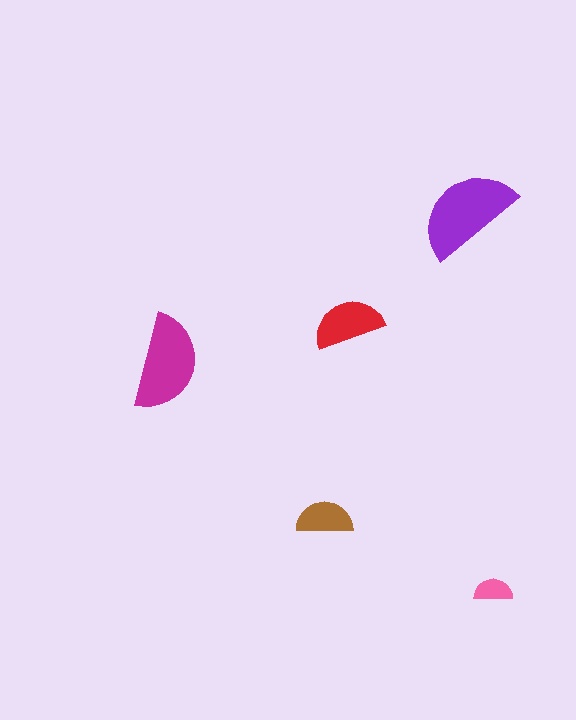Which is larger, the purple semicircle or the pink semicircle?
The purple one.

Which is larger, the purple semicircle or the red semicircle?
The purple one.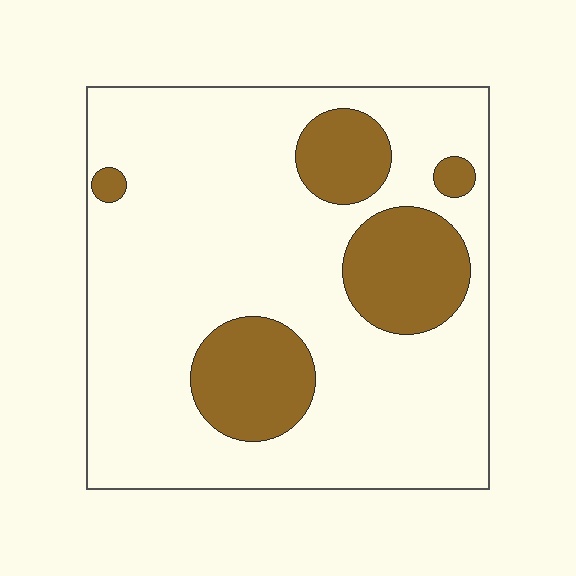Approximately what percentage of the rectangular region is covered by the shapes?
Approximately 20%.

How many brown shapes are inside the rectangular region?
5.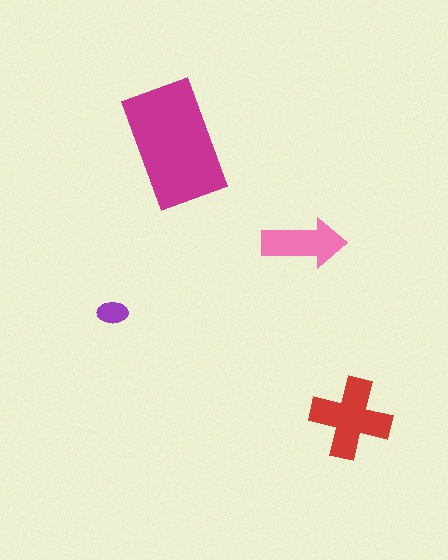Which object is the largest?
The magenta rectangle.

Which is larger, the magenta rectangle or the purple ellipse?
The magenta rectangle.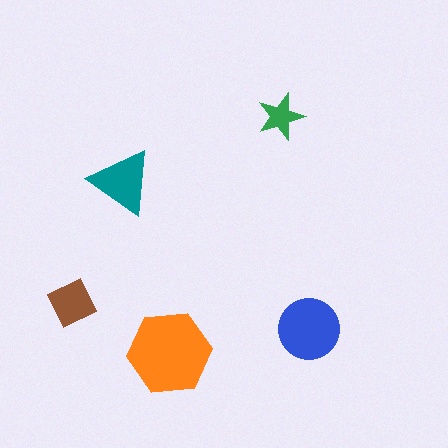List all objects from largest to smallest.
The orange hexagon, the blue circle, the teal triangle, the brown diamond, the green star.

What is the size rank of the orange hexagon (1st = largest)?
1st.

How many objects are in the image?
There are 5 objects in the image.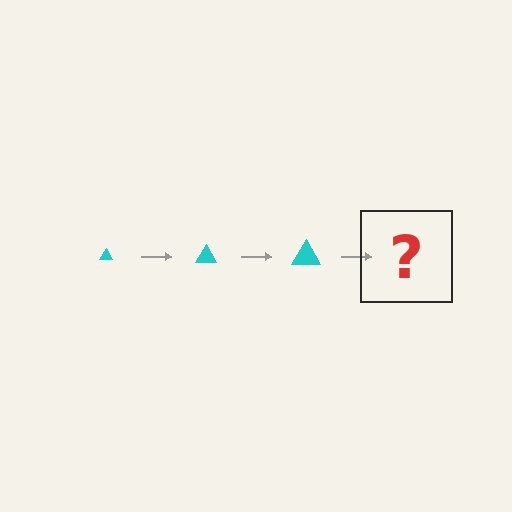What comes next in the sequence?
The next element should be a cyan triangle, larger than the previous one.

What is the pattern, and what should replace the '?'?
The pattern is that the triangle gets progressively larger each step. The '?' should be a cyan triangle, larger than the previous one.